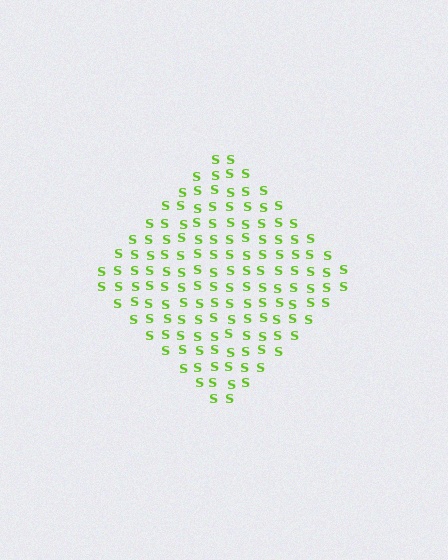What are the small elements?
The small elements are letter S's.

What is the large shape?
The large shape is a diamond.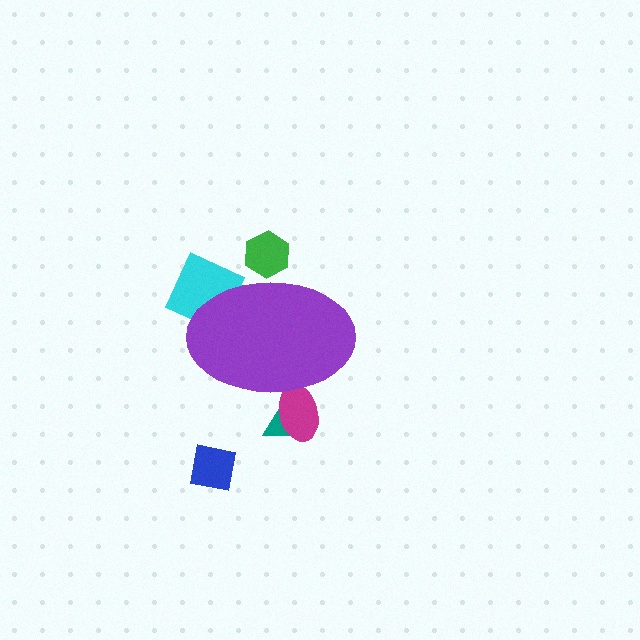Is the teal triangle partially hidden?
Yes, the teal triangle is partially hidden behind the purple ellipse.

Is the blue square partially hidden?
No, the blue square is fully visible.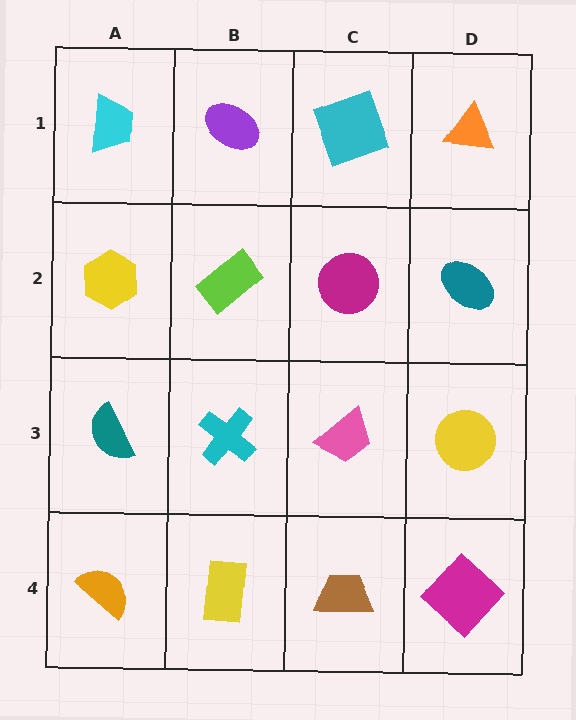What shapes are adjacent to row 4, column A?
A teal semicircle (row 3, column A), a yellow rectangle (row 4, column B).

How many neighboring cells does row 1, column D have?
2.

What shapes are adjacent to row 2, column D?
An orange triangle (row 1, column D), a yellow circle (row 3, column D), a magenta circle (row 2, column C).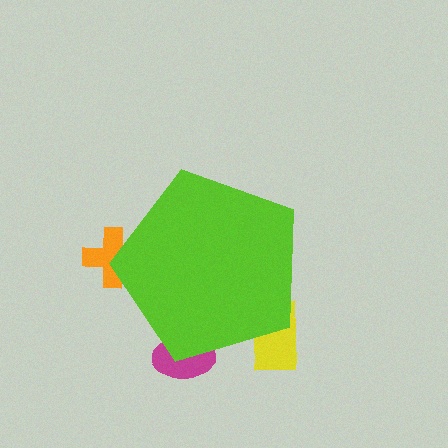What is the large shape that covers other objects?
A lime pentagon.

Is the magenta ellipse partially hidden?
Yes, the magenta ellipse is partially hidden behind the lime pentagon.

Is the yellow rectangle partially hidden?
Yes, the yellow rectangle is partially hidden behind the lime pentagon.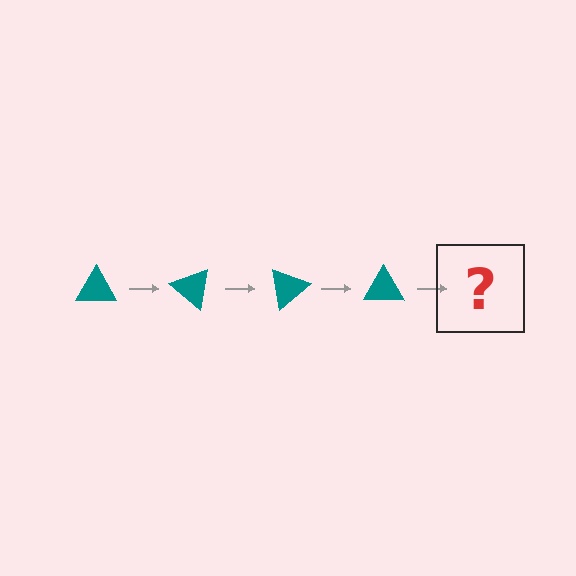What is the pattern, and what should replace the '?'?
The pattern is that the triangle rotates 40 degrees each step. The '?' should be a teal triangle rotated 160 degrees.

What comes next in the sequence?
The next element should be a teal triangle rotated 160 degrees.